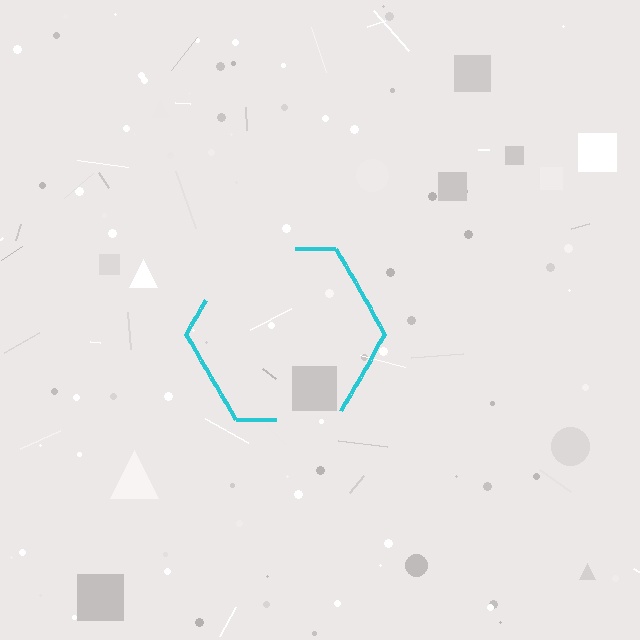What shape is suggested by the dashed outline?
The dashed outline suggests a hexagon.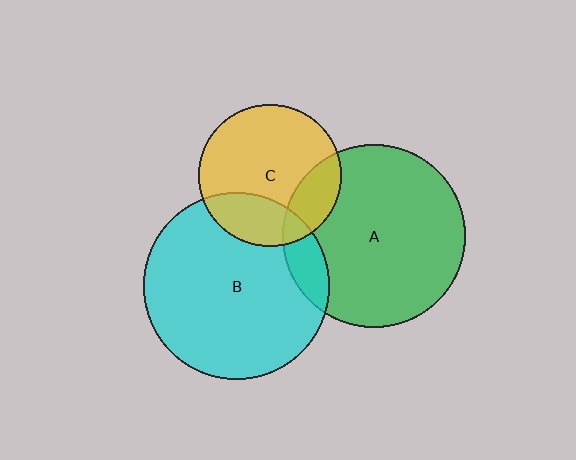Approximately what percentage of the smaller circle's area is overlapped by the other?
Approximately 25%.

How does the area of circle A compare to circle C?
Approximately 1.6 times.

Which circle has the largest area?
Circle B (cyan).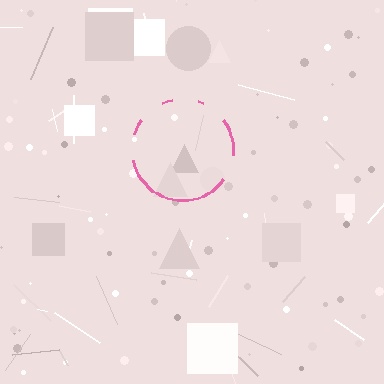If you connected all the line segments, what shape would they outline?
They would outline a circle.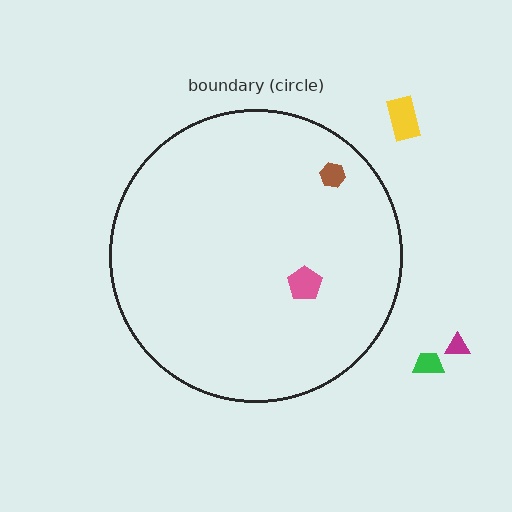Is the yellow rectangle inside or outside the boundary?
Outside.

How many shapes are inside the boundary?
2 inside, 3 outside.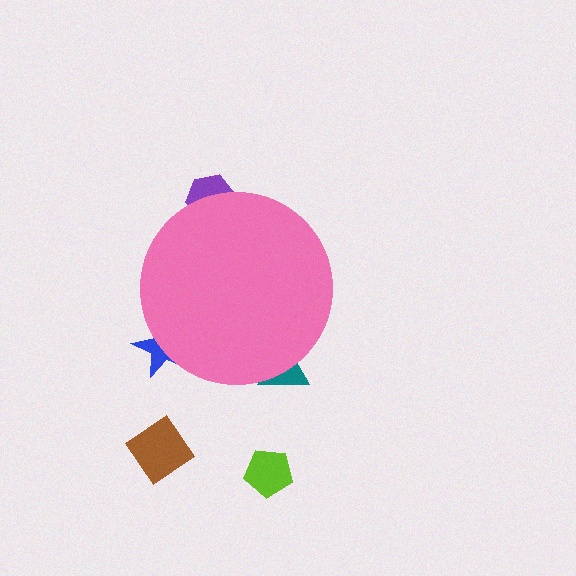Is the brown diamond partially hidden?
No, the brown diamond is fully visible.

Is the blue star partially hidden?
Yes, the blue star is partially hidden behind the pink circle.